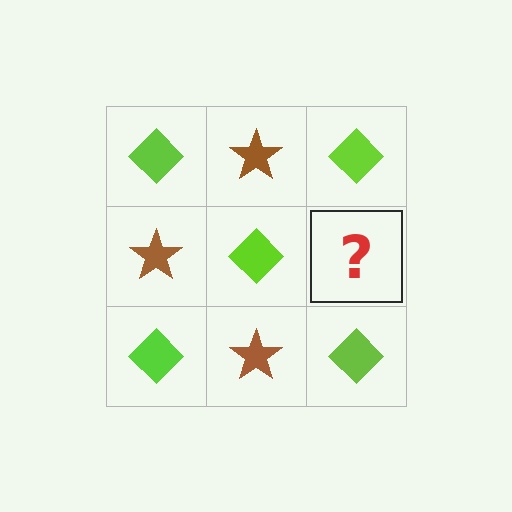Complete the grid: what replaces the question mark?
The question mark should be replaced with a brown star.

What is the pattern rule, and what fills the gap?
The rule is that it alternates lime diamond and brown star in a checkerboard pattern. The gap should be filled with a brown star.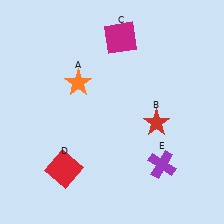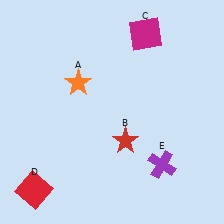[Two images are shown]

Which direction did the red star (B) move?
The red star (B) moved left.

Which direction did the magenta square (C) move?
The magenta square (C) moved right.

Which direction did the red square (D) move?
The red square (D) moved left.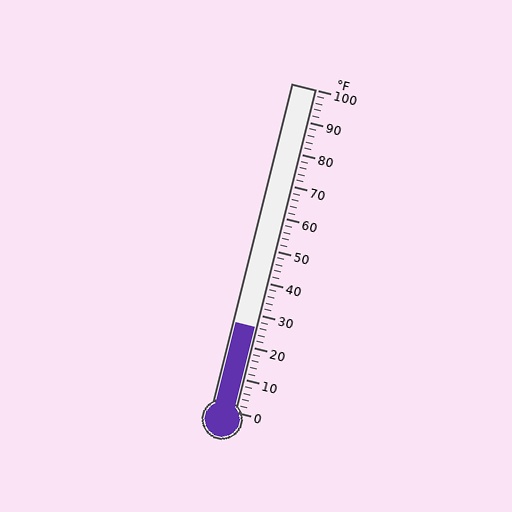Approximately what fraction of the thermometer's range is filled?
The thermometer is filled to approximately 25% of its range.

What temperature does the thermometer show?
The thermometer shows approximately 26°F.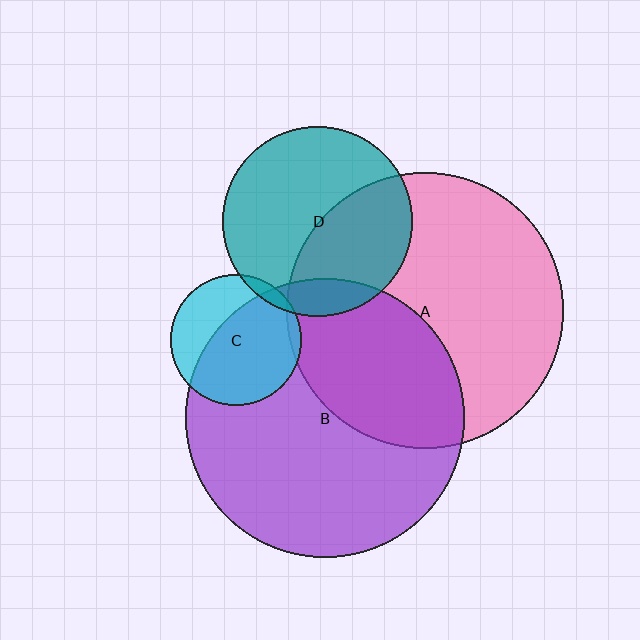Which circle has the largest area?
Circle B (purple).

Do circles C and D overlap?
Yes.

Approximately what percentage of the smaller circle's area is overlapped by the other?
Approximately 5%.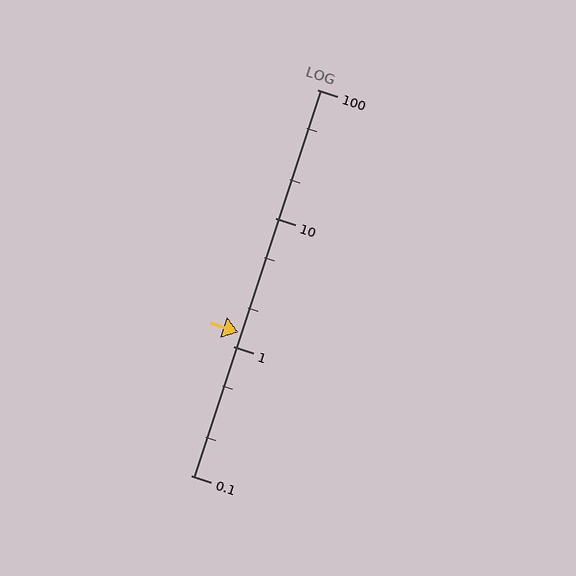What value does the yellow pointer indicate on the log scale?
The pointer indicates approximately 1.3.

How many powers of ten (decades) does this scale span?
The scale spans 3 decades, from 0.1 to 100.